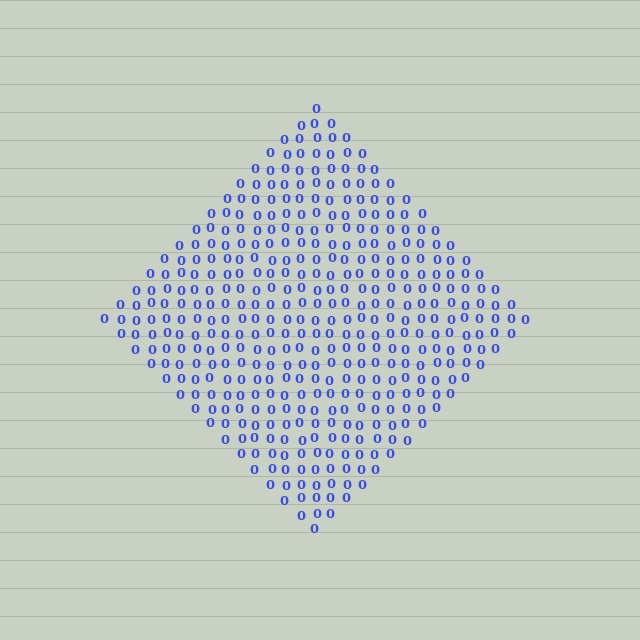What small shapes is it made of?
It is made of small digit 0's.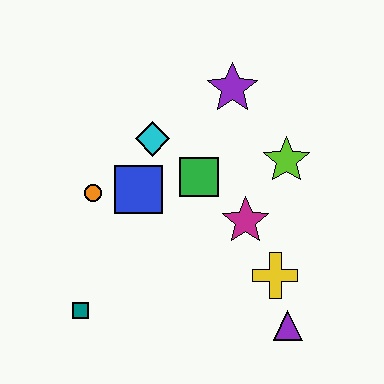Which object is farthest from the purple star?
The teal square is farthest from the purple star.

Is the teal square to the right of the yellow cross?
No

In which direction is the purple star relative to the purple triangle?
The purple star is above the purple triangle.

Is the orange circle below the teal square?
No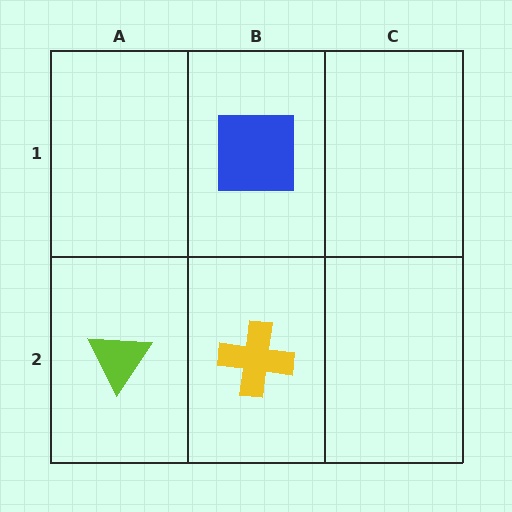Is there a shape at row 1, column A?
No, that cell is empty.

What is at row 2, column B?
A yellow cross.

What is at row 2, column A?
A lime triangle.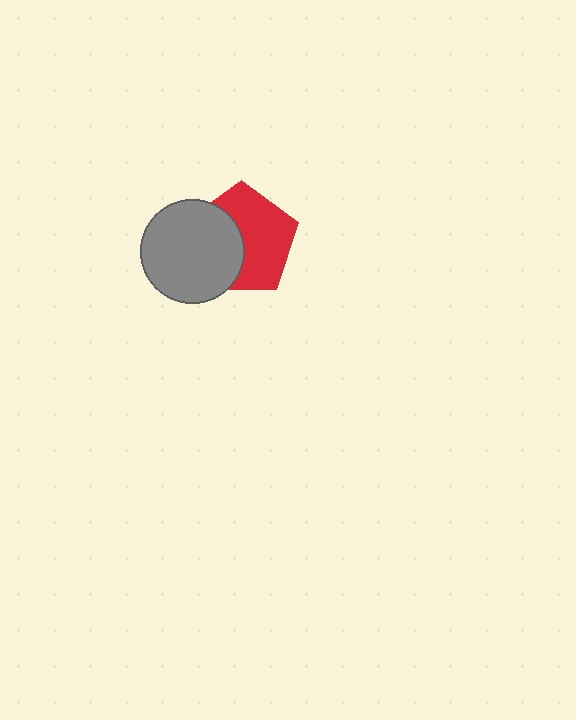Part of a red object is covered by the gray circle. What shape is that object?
It is a pentagon.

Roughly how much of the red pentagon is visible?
About half of it is visible (roughly 57%).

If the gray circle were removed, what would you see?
You would see the complete red pentagon.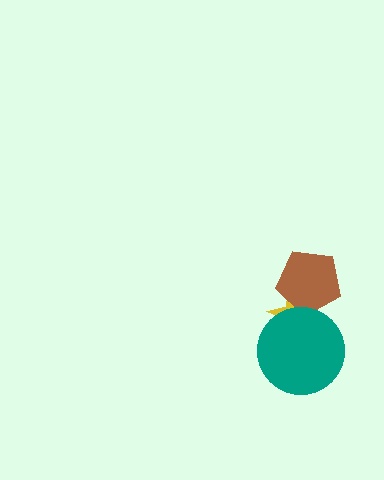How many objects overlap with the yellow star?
2 objects overlap with the yellow star.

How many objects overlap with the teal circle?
2 objects overlap with the teal circle.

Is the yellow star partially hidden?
Yes, it is partially covered by another shape.